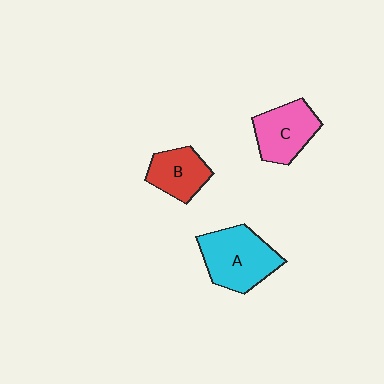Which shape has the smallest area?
Shape B (red).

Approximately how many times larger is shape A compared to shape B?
Approximately 1.6 times.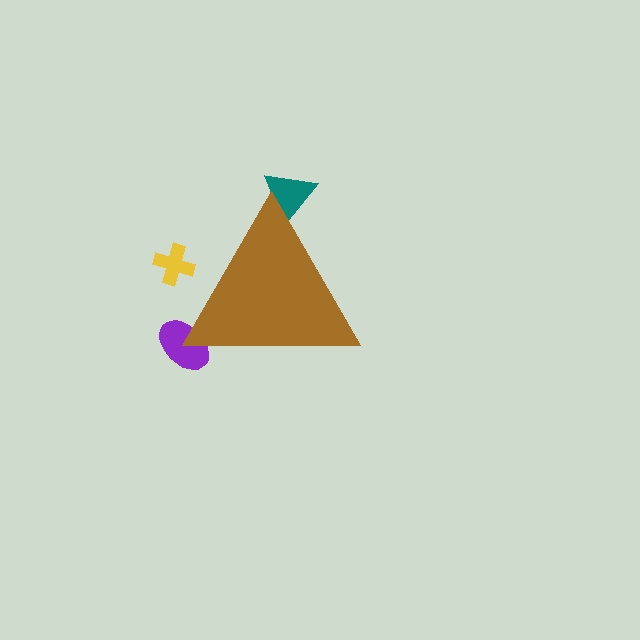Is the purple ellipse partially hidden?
Yes, the purple ellipse is partially hidden behind the brown triangle.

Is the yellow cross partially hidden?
Yes, the yellow cross is partially hidden behind the brown triangle.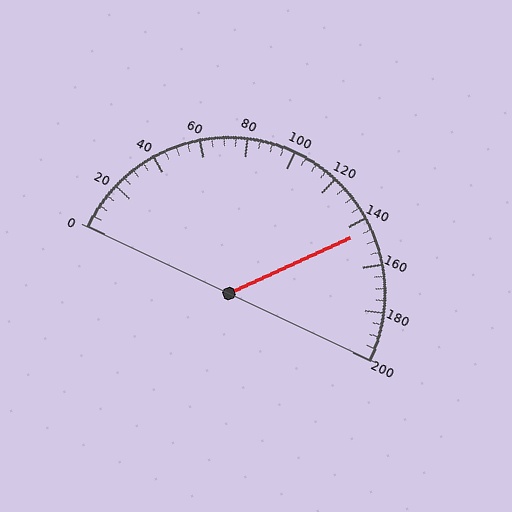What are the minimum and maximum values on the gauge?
The gauge ranges from 0 to 200.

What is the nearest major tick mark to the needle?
The nearest major tick mark is 140.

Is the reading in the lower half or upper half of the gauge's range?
The reading is in the upper half of the range (0 to 200).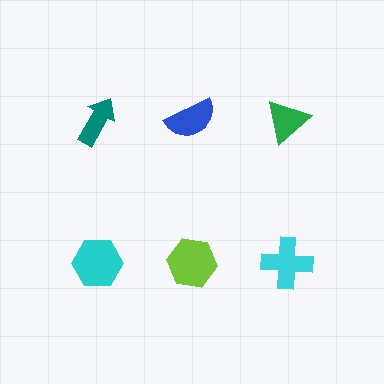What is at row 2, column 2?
A lime hexagon.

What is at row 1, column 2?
A blue semicircle.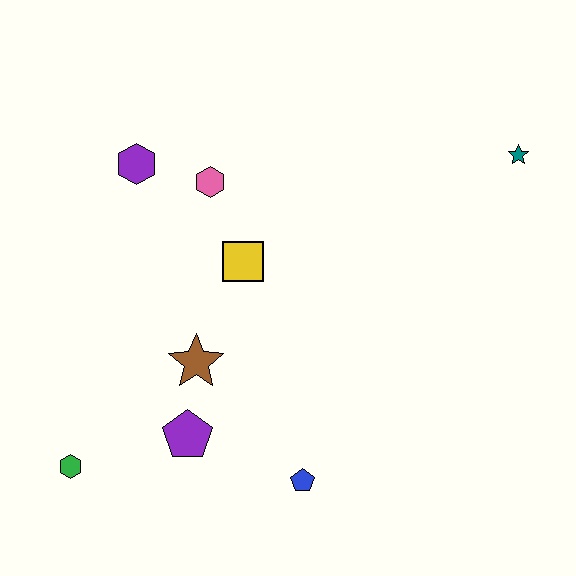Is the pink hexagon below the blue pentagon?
No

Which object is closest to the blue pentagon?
The purple pentagon is closest to the blue pentagon.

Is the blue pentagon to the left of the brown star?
No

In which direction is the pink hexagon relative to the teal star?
The pink hexagon is to the left of the teal star.